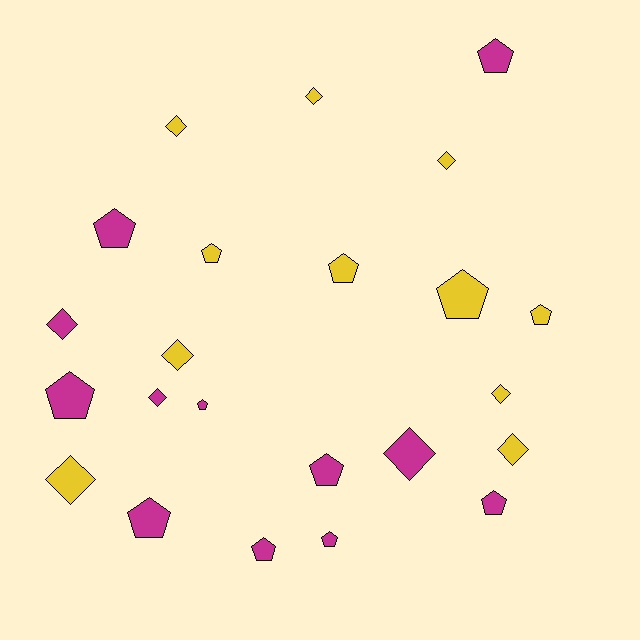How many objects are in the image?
There are 23 objects.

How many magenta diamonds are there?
There are 3 magenta diamonds.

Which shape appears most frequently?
Pentagon, with 13 objects.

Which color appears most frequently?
Magenta, with 12 objects.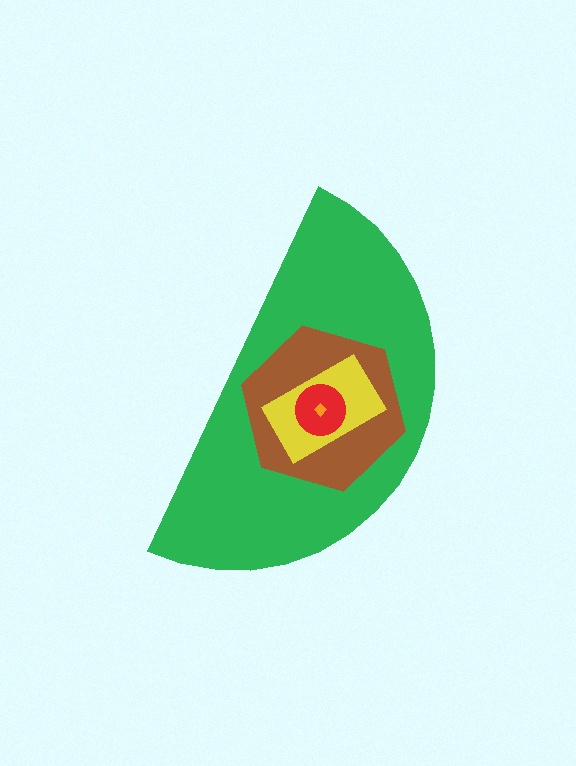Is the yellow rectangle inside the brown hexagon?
Yes.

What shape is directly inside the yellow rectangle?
The red circle.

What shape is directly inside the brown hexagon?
The yellow rectangle.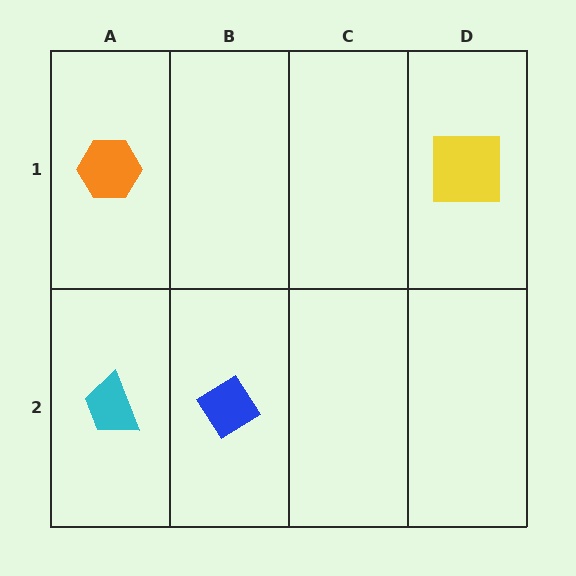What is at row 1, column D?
A yellow square.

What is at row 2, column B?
A blue diamond.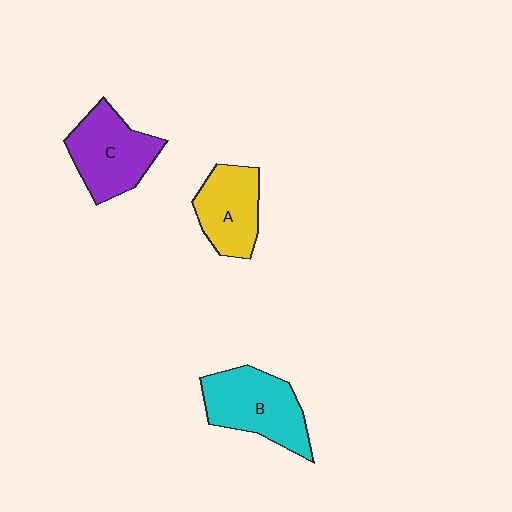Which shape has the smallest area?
Shape A (yellow).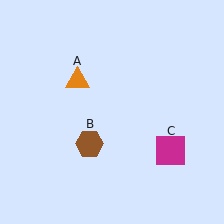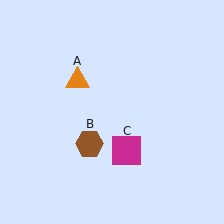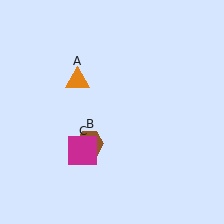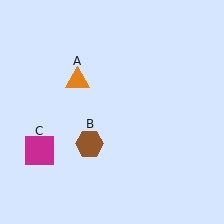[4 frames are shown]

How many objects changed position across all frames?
1 object changed position: magenta square (object C).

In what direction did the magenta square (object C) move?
The magenta square (object C) moved left.